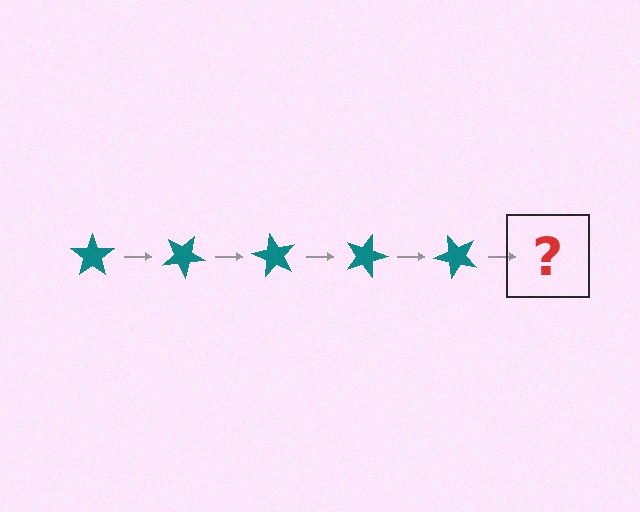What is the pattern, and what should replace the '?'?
The pattern is that the star rotates 30 degrees each step. The '?' should be a teal star rotated 150 degrees.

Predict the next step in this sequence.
The next step is a teal star rotated 150 degrees.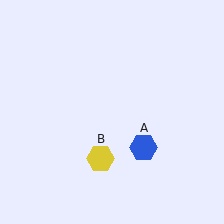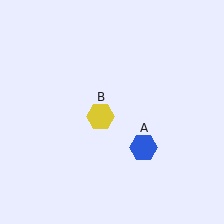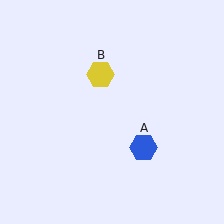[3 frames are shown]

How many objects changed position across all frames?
1 object changed position: yellow hexagon (object B).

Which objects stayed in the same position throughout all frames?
Blue hexagon (object A) remained stationary.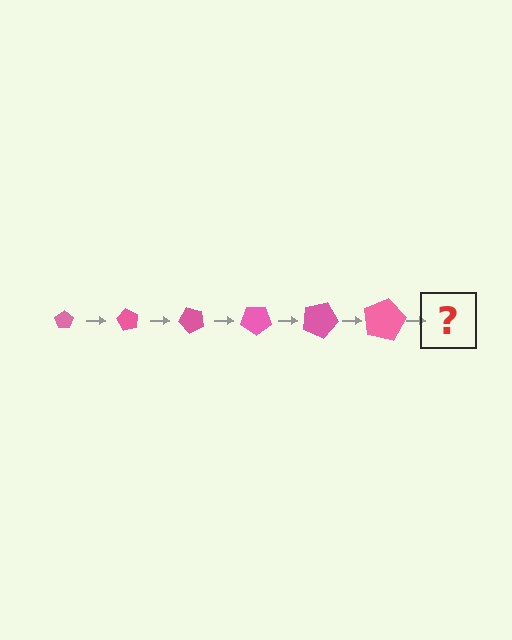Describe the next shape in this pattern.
It should be a pentagon, larger than the previous one and rotated 360 degrees from the start.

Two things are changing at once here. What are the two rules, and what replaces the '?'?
The two rules are that the pentagon grows larger each step and it rotates 60 degrees each step. The '?' should be a pentagon, larger than the previous one and rotated 360 degrees from the start.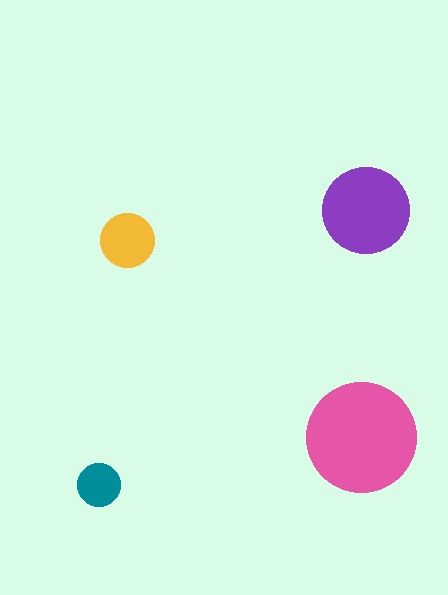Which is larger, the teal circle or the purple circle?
The purple one.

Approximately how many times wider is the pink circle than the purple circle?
About 1.5 times wider.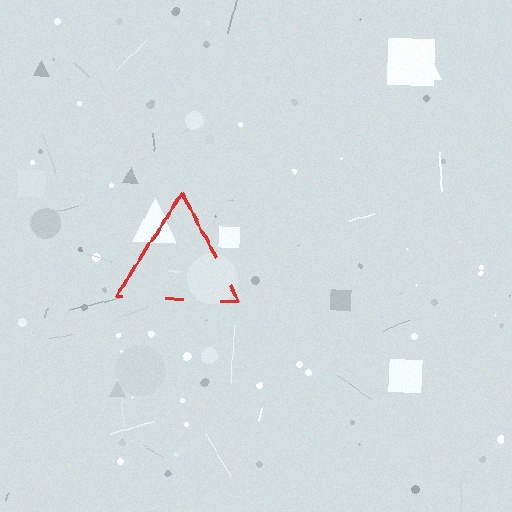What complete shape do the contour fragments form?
The contour fragments form a triangle.